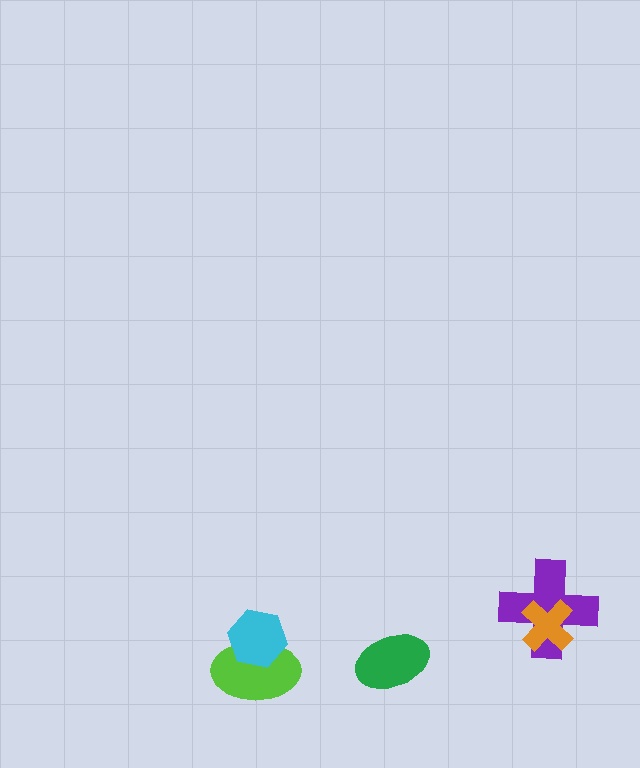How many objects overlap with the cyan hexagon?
1 object overlaps with the cyan hexagon.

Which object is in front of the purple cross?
The orange cross is in front of the purple cross.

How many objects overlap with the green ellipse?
0 objects overlap with the green ellipse.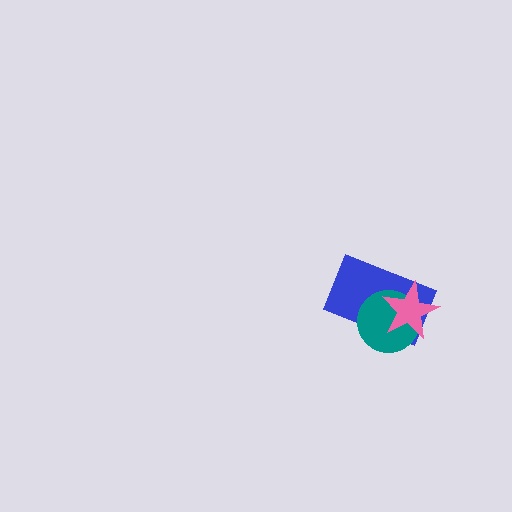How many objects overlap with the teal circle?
2 objects overlap with the teal circle.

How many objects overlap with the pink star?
2 objects overlap with the pink star.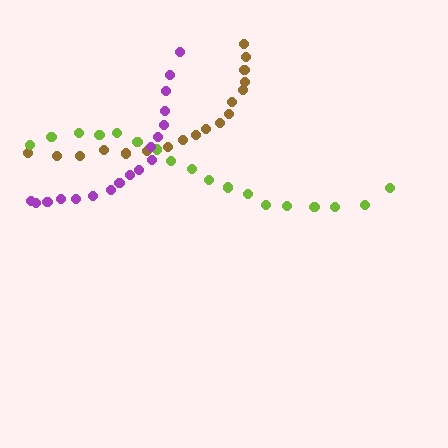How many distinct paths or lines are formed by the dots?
There are 3 distinct paths.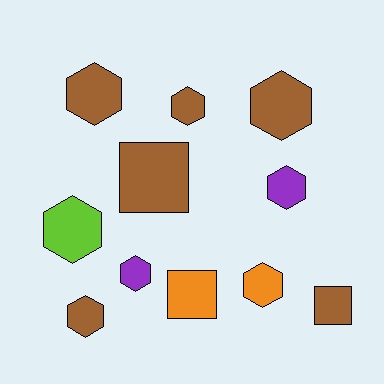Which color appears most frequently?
Brown, with 6 objects.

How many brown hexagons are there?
There are 4 brown hexagons.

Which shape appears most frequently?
Hexagon, with 8 objects.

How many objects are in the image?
There are 11 objects.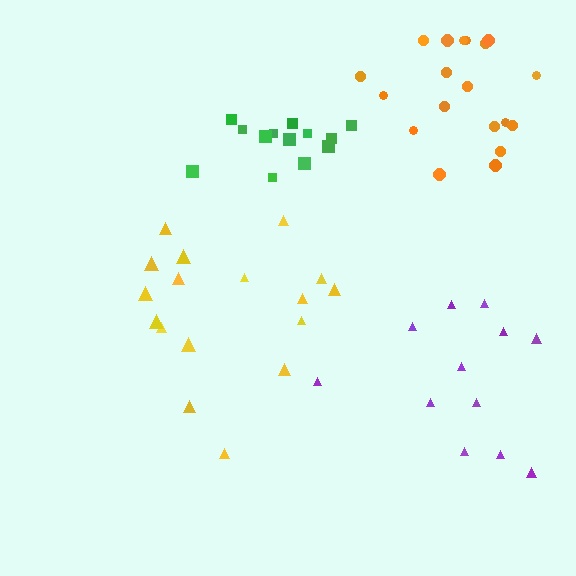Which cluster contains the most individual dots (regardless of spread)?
Orange (19).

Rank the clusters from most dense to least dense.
green, orange, yellow, purple.